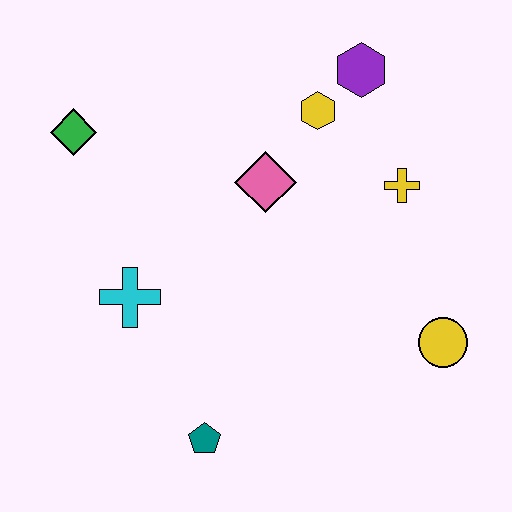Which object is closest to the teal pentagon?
The cyan cross is closest to the teal pentagon.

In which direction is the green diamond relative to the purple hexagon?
The green diamond is to the left of the purple hexagon.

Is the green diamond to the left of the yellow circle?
Yes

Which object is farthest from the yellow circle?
The green diamond is farthest from the yellow circle.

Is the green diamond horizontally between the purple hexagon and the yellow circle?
No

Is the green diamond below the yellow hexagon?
Yes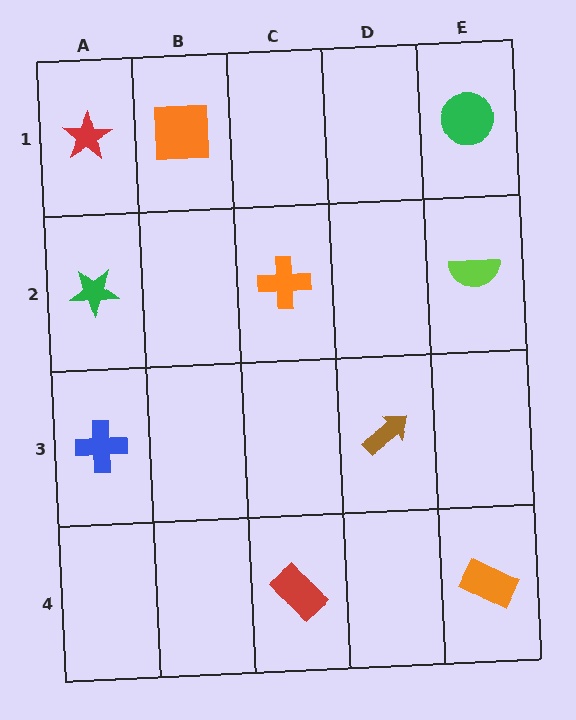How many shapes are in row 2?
3 shapes.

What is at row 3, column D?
A brown arrow.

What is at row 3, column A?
A blue cross.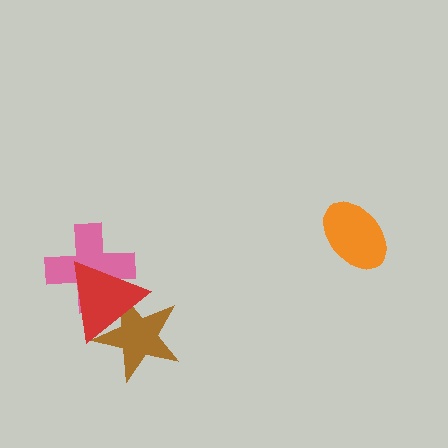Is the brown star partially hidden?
Yes, it is partially covered by another shape.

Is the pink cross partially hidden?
Yes, it is partially covered by another shape.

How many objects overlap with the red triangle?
2 objects overlap with the red triangle.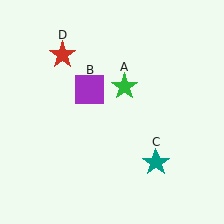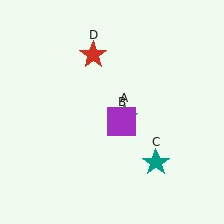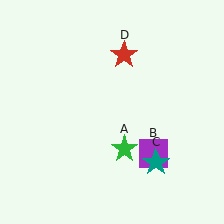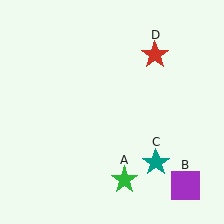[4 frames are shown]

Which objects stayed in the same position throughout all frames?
Teal star (object C) remained stationary.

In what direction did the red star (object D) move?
The red star (object D) moved right.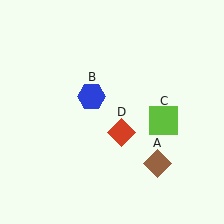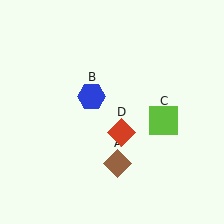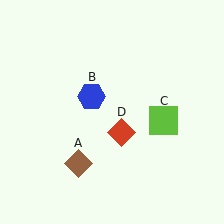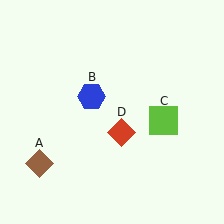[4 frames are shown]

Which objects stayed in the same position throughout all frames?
Blue hexagon (object B) and lime square (object C) and red diamond (object D) remained stationary.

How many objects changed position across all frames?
1 object changed position: brown diamond (object A).